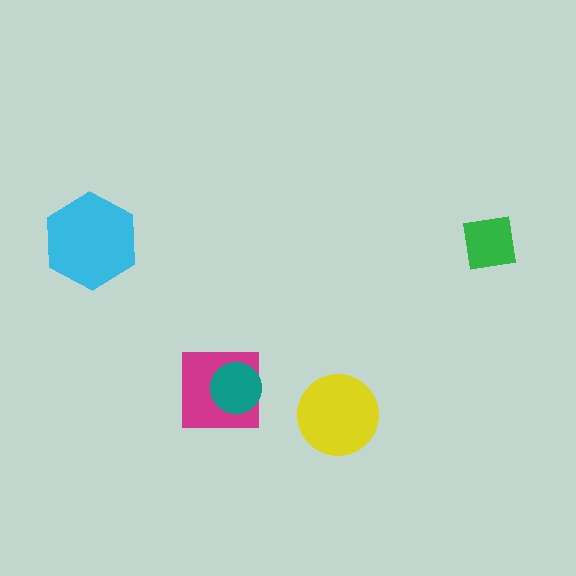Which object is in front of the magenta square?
The teal circle is in front of the magenta square.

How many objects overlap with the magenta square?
1 object overlaps with the magenta square.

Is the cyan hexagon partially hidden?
No, no other shape covers it.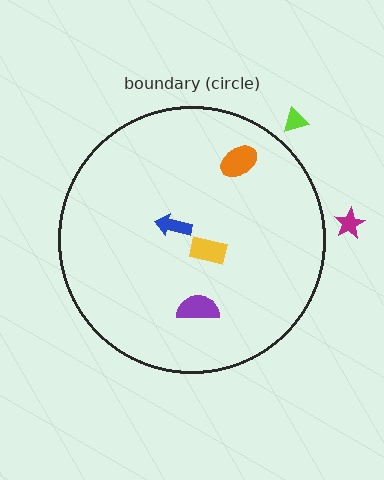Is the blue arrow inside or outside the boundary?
Inside.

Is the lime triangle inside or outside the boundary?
Outside.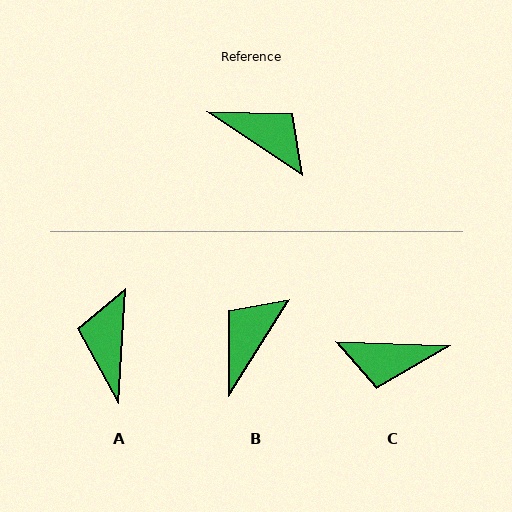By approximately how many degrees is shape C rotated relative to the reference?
Approximately 148 degrees clockwise.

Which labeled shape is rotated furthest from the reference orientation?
C, about 148 degrees away.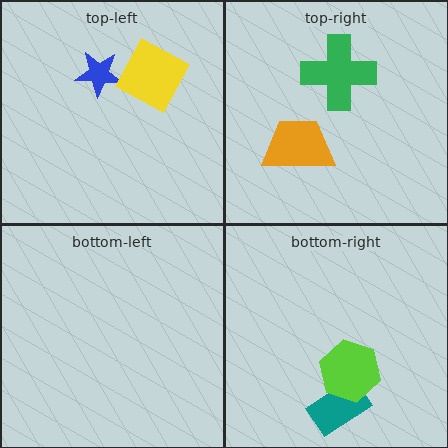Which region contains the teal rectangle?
The bottom-right region.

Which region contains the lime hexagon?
The bottom-right region.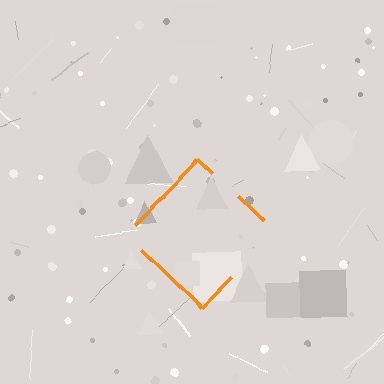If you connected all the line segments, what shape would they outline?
They would outline a diamond.